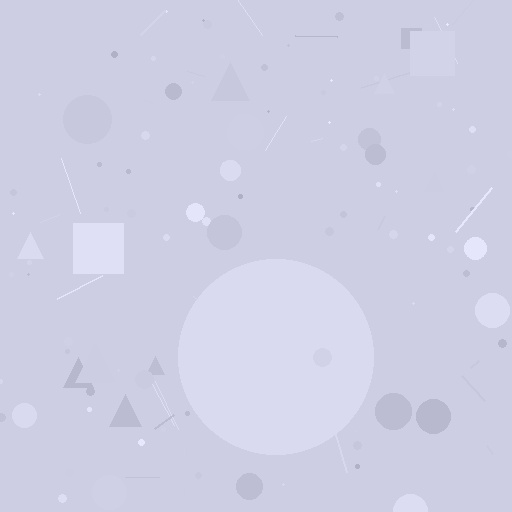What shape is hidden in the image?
A circle is hidden in the image.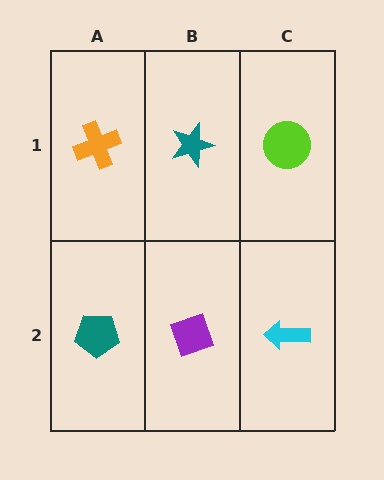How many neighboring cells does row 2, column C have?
2.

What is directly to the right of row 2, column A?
A purple diamond.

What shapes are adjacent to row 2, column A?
An orange cross (row 1, column A), a purple diamond (row 2, column B).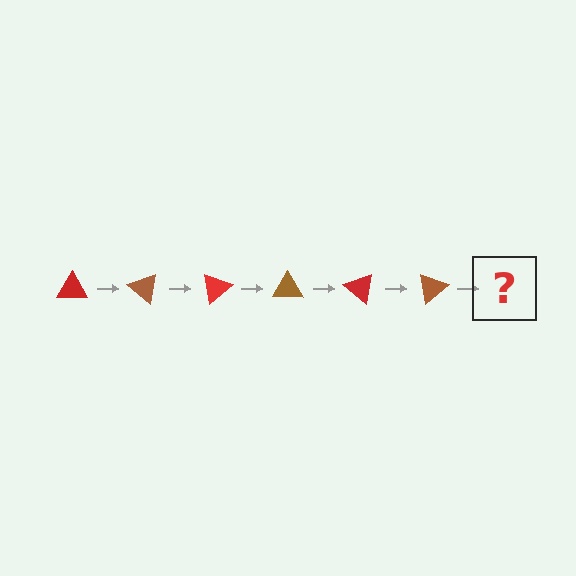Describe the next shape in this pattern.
It should be a red triangle, rotated 240 degrees from the start.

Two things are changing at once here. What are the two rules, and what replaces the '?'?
The two rules are that it rotates 40 degrees each step and the color cycles through red and brown. The '?' should be a red triangle, rotated 240 degrees from the start.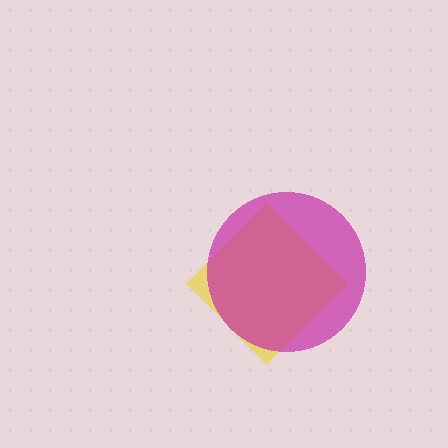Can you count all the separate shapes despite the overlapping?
Yes, there are 2 separate shapes.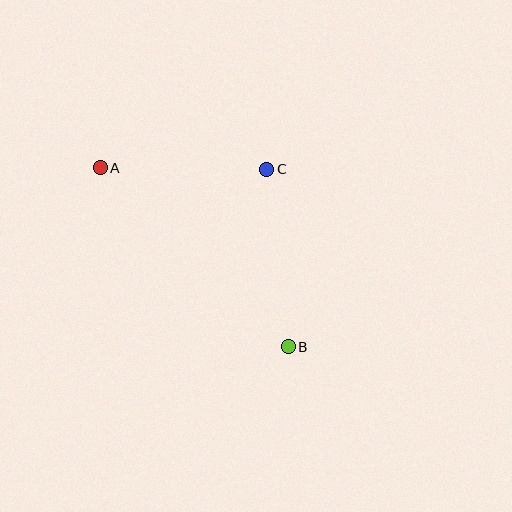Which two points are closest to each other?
Points A and C are closest to each other.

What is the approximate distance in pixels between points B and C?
The distance between B and C is approximately 179 pixels.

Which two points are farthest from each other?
Points A and B are farthest from each other.